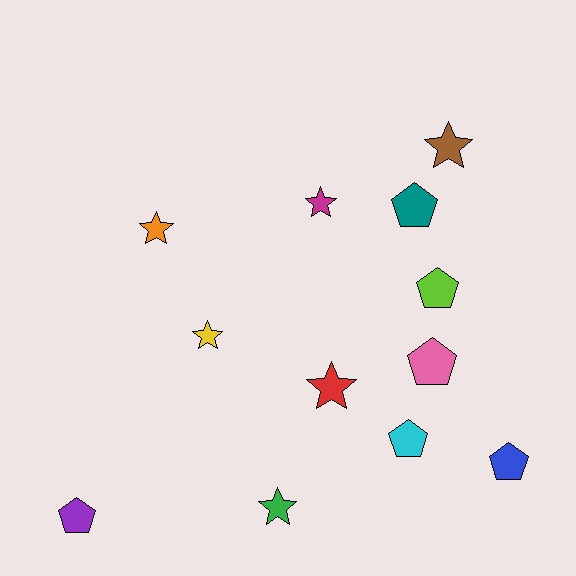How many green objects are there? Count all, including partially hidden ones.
There is 1 green object.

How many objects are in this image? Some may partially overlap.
There are 12 objects.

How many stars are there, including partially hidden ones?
There are 6 stars.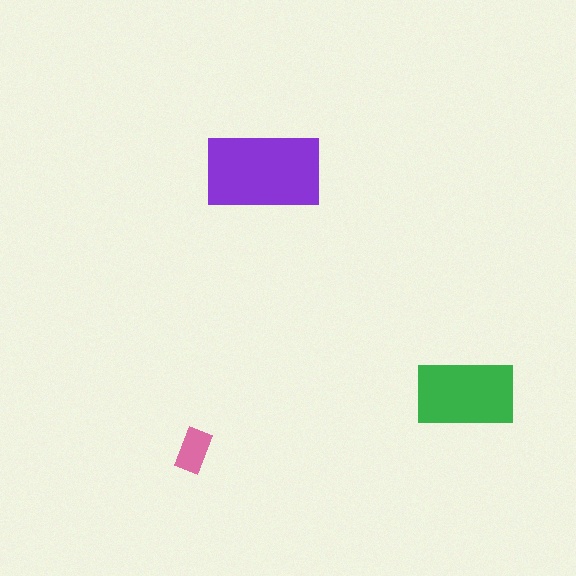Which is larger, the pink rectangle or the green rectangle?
The green one.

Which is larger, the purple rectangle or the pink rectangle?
The purple one.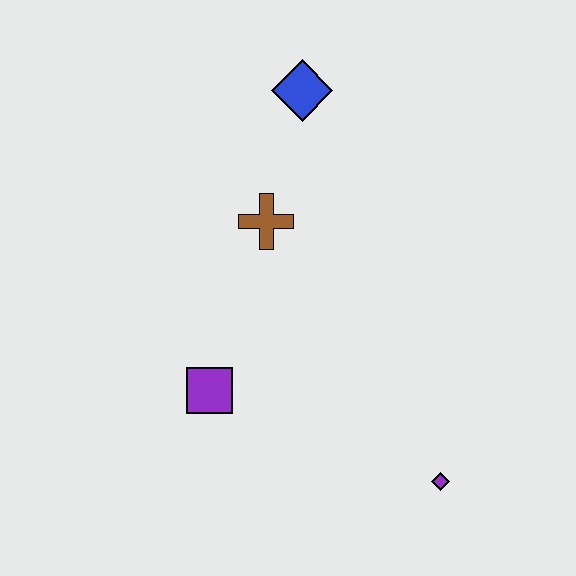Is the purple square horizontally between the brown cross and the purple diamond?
No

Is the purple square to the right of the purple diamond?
No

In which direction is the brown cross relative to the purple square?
The brown cross is above the purple square.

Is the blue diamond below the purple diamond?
No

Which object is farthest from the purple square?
The blue diamond is farthest from the purple square.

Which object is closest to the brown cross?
The blue diamond is closest to the brown cross.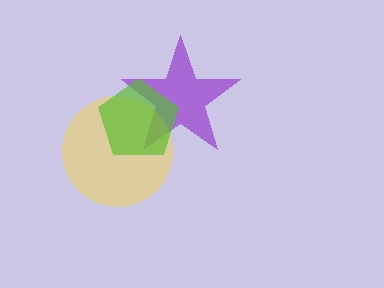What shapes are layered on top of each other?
The layered shapes are: a purple star, a yellow circle, a lime pentagon.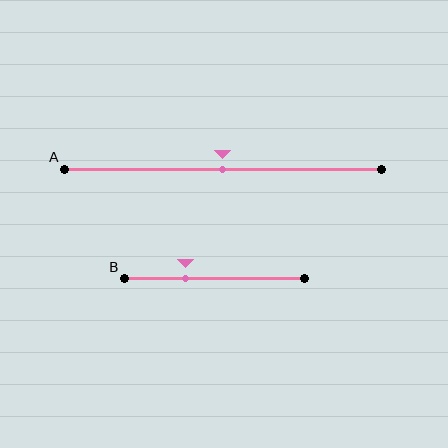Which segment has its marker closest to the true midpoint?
Segment A has its marker closest to the true midpoint.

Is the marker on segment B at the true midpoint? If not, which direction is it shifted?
No, the marker on segment B is shifted to the left by about 16% of the segment length.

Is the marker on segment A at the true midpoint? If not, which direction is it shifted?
Yes, the marker on segment A is at the true midpoint.